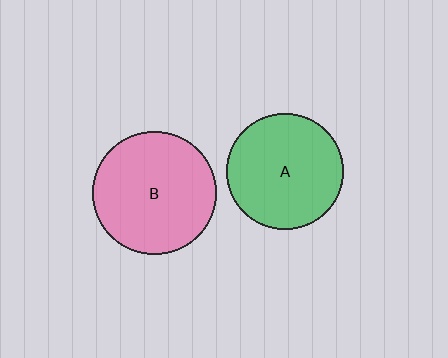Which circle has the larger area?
Circle B (pink).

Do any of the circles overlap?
No, none of the circles overlap.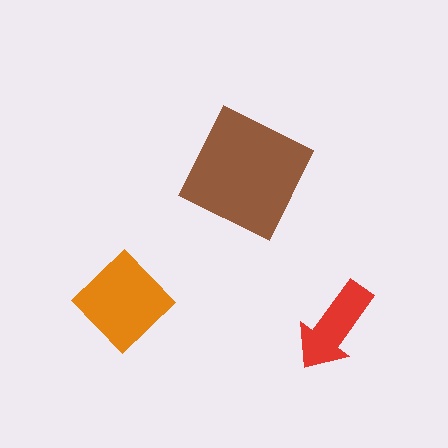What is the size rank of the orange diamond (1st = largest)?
2nd.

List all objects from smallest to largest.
The red arrow, the orange diamond, the brown square.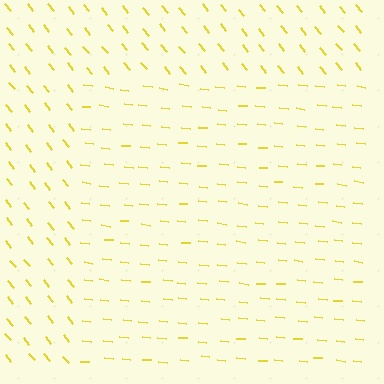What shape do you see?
I see a rectangle.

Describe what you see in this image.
The image is filled with small yellow line segments. A rectangle region in the image has lines oriented differently from the surrounding lines, creating a visible texture boundary.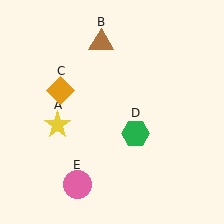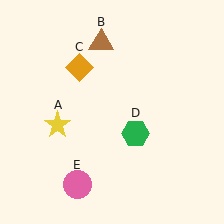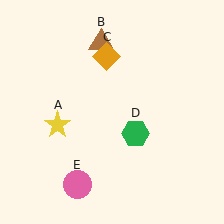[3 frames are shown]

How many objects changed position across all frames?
1 object changed position: orange diamond (object C).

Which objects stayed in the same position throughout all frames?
Yellow star (object A) and brown triangle (object B) and green hexagon (object D) and pink circle (object E) remained stationary.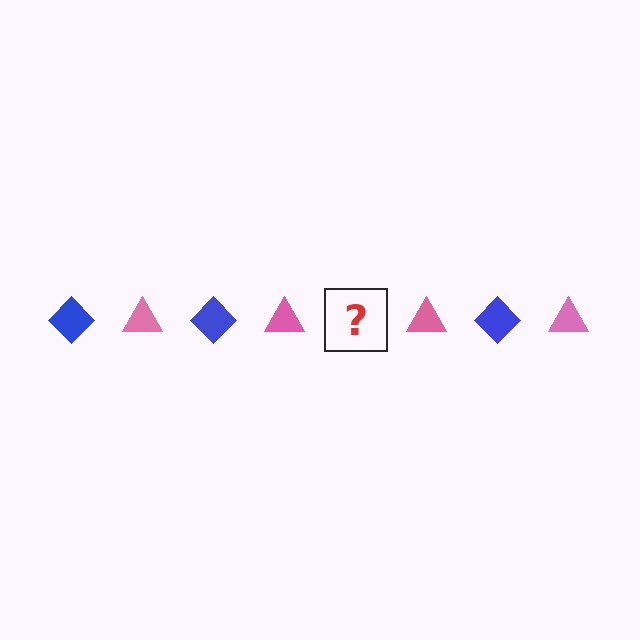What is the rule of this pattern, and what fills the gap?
The rule is that the pattern alternates between blue diamond and pink triangle. The gap should be filled with a blue diamond.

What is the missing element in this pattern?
The missing element is a blue diamond.